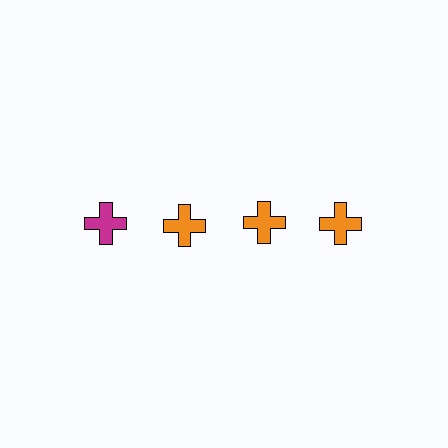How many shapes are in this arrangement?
There are 4 shapes arranged in a grid pattern.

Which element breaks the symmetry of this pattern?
The magenta cross in the top row, leftmost column breaks the symmetry. All other shapes are orange crosses.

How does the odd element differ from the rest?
It has a different color: magenta instead of orange.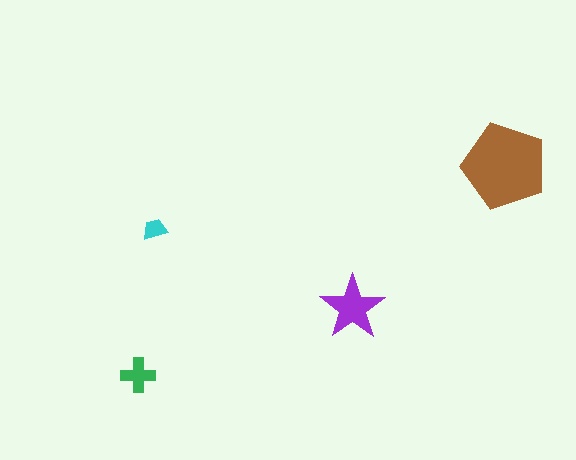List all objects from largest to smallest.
The brown pentagon, the purple star, the green cross, the cyan trapezoid.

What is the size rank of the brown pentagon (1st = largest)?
1st.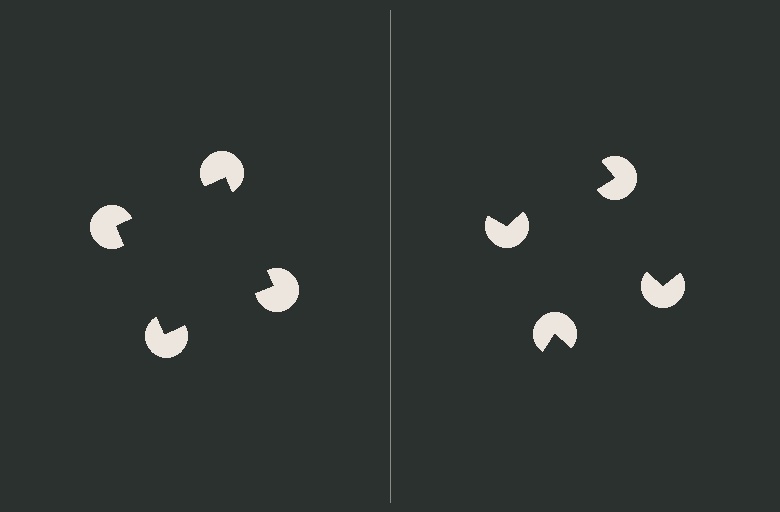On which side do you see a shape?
An illusory square appears on the left side. On the right side the wedge cuts are rotated, so no coherent shape forms.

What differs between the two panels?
The pac-man discs are positioned identically on both sides; only the wedge orientations differ. On the left they align to a square; on the right they are misaligned.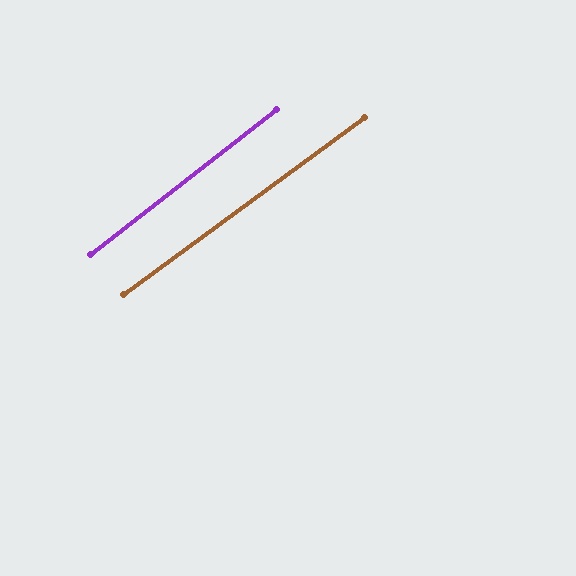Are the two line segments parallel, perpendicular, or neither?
Parallel — their directions differ by only 1.5°.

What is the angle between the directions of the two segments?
Approximately 2 degrees.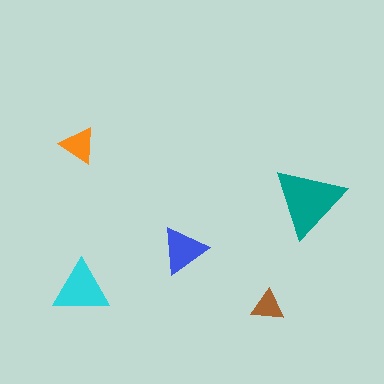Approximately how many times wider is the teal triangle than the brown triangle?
About 2 times wider.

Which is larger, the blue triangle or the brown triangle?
The blue one.